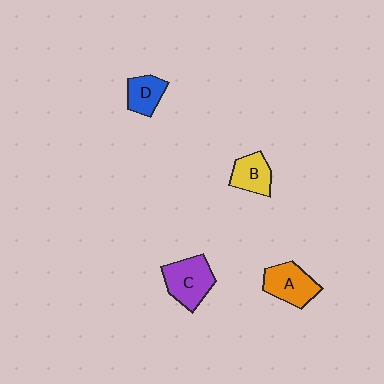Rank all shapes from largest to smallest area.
From largest to smallest: C (purple), A (orange), B (yellow), D (blue).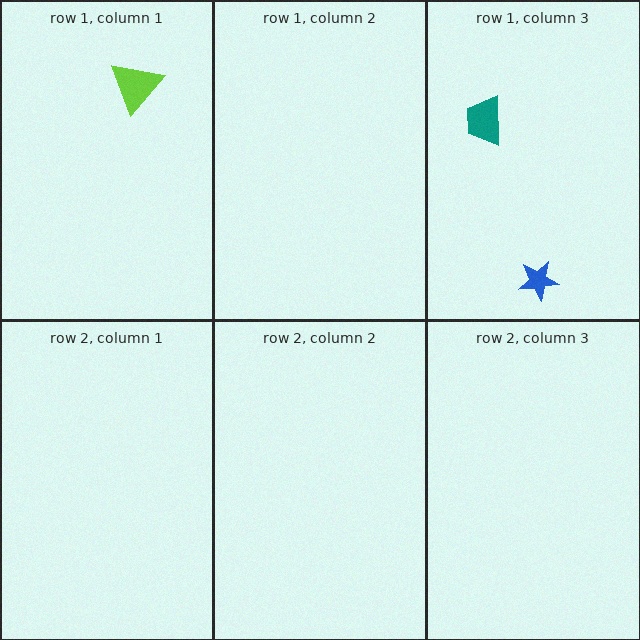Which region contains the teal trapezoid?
The row 1, column 3 region.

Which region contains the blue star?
The row 1, column 3 region.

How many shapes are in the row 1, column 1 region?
1.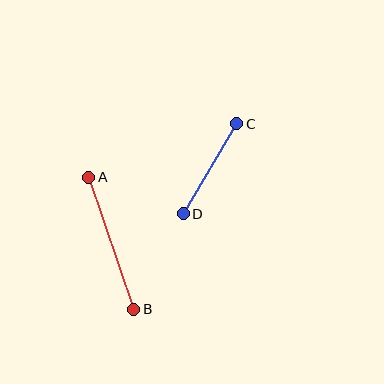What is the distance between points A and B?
The distance is approximately 139 pixels.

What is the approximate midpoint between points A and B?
The midpoint is at approximately (111, 243) pixels.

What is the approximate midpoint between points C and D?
The midpoint is at approximately (210, 169) pixels.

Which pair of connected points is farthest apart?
Points A and B are farthest apart.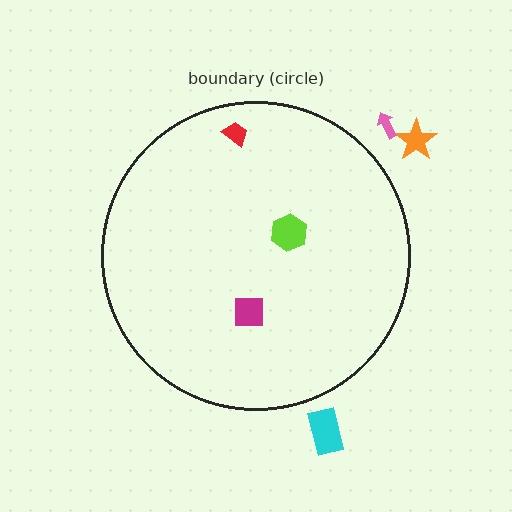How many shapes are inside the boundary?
3 inside, 3 outside.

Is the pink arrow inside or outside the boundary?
Outside.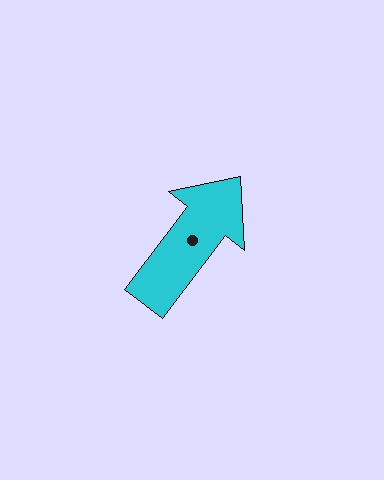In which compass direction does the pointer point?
Northeast.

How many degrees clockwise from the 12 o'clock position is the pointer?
Approximately 37 degrees.